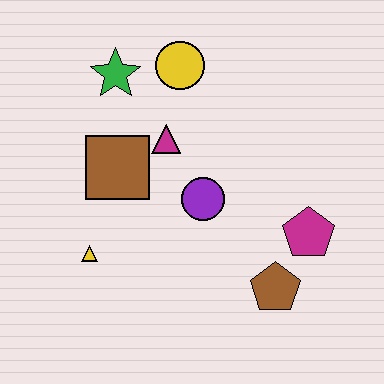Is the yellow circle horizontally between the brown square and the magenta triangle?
No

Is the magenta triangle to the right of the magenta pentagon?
No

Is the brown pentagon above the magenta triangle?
No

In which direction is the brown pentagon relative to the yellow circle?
The brown pentagon is below the yellow circle.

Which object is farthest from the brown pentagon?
The green star is farthest from the brown pentagon.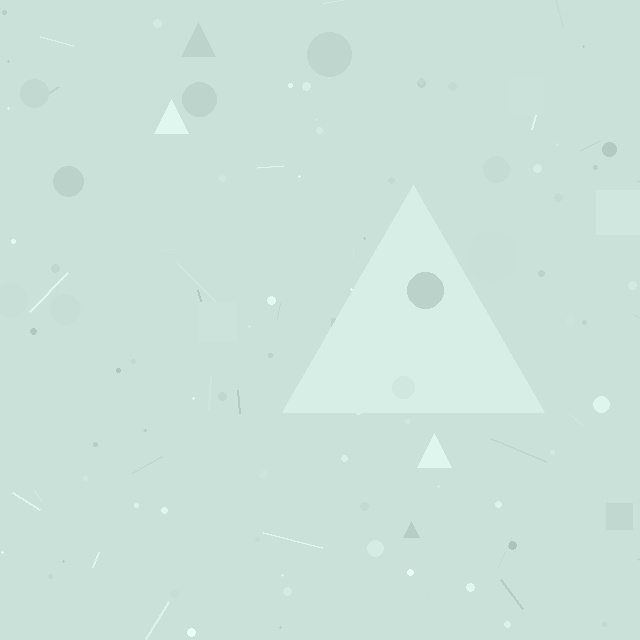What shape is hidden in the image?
A triangle is hidden in the image.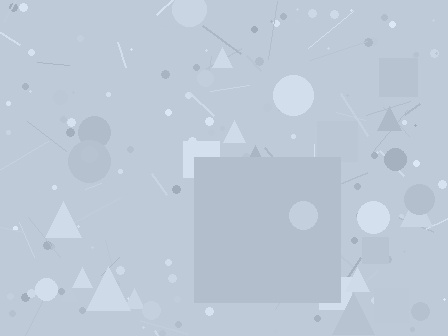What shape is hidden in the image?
A square is hidden in the image.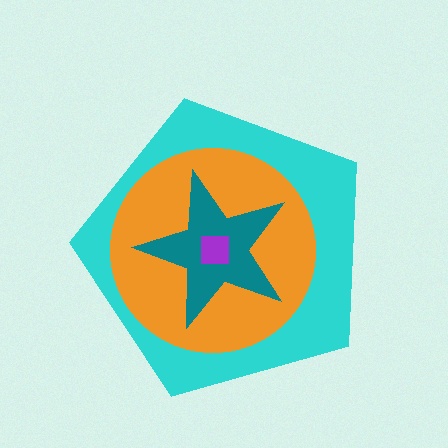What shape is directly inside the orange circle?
The teal star.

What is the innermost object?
The purple square.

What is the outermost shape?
The cyan pentagon.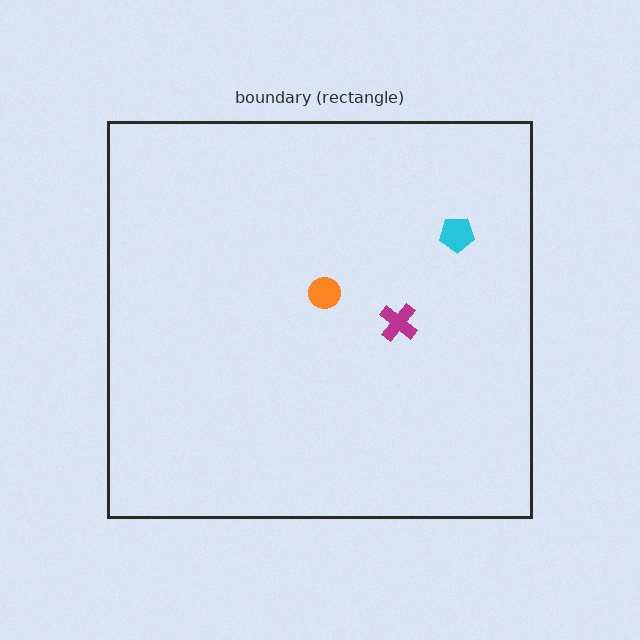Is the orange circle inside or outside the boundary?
Inside.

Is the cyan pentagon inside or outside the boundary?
Inside.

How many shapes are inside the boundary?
3 inside, 0 outside.